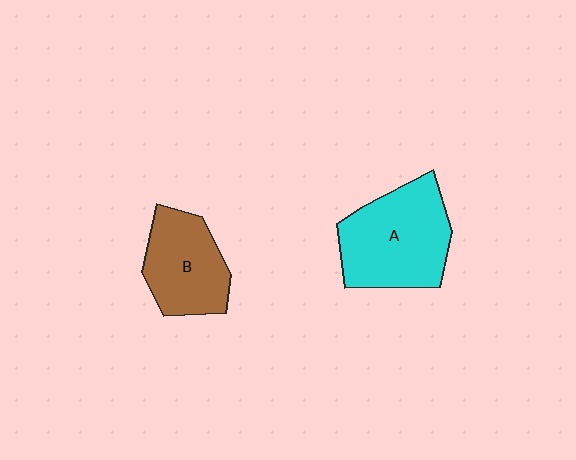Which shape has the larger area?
Shape A (cyan).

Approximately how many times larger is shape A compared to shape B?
Approximately 1.3 times.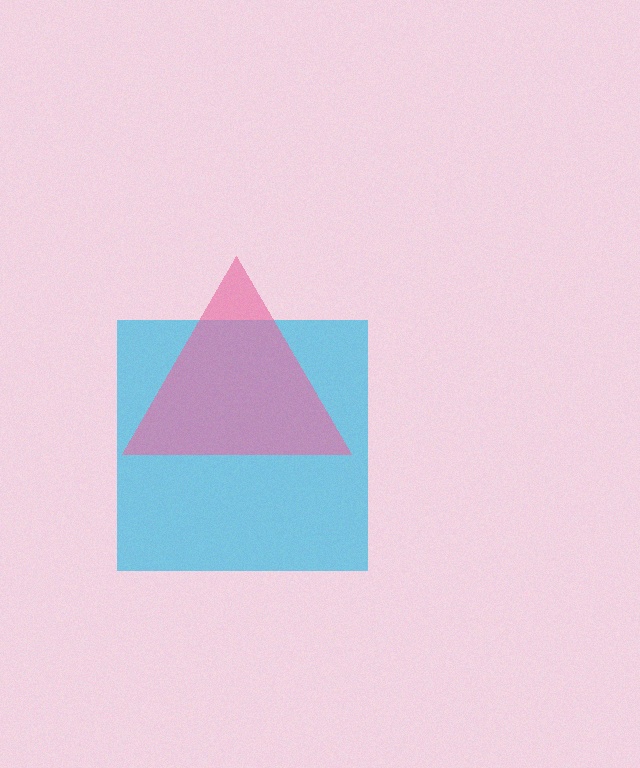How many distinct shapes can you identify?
There are 2 distinct shapes: a cyan square, a pink triangle.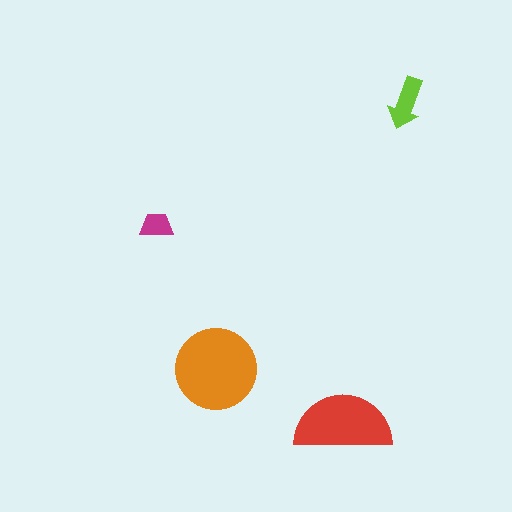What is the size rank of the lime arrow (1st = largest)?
3rd.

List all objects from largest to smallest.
The orange circle, the red semicircle, the lime arrow, the magenta trapezoid.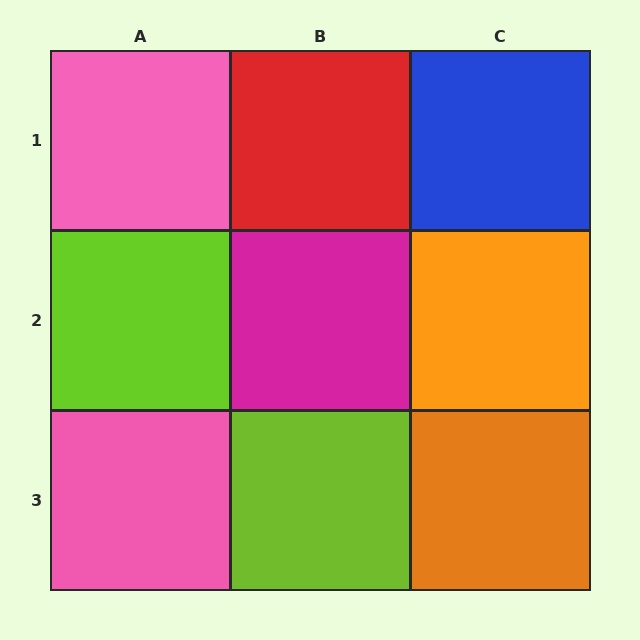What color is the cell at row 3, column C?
Orange.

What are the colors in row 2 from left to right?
Lime, magenta, orange.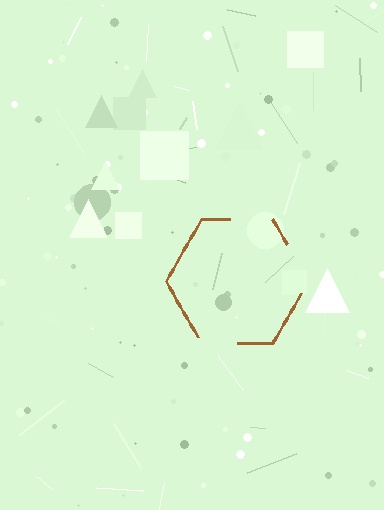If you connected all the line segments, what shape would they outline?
They would outline a hexagon.